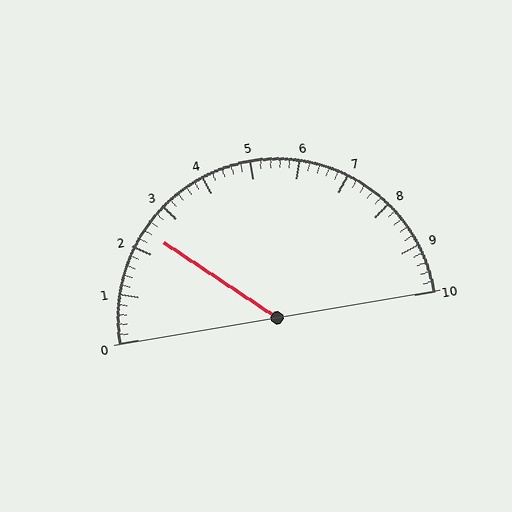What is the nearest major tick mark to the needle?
The nearest major tick mark is 2.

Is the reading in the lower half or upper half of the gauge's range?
The reading is in the lower half of the range (0 to 10).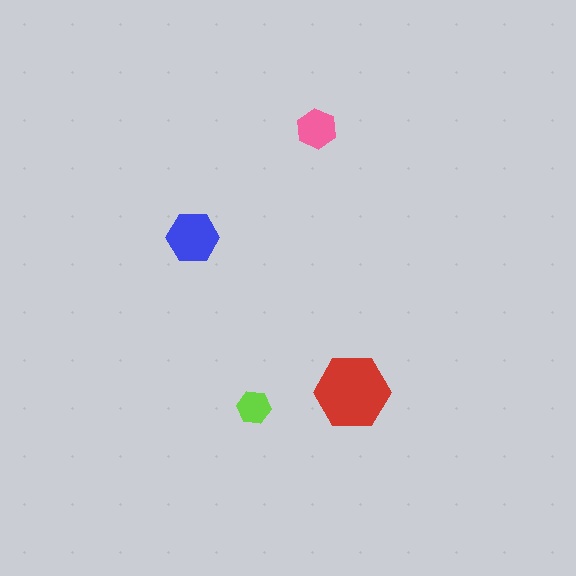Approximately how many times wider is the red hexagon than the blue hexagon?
About 1.5 times wider.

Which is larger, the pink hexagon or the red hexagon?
The red one.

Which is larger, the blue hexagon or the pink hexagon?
The blue one.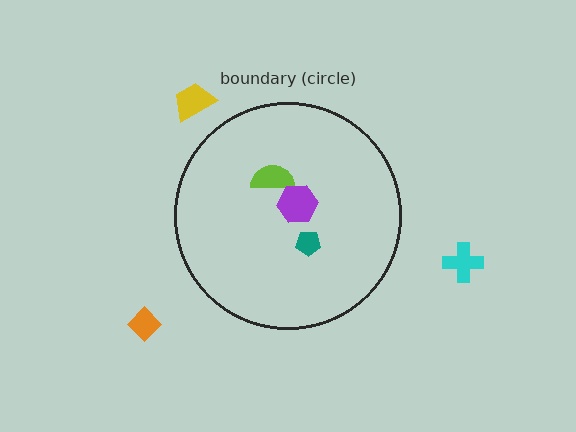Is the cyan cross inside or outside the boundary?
Outside.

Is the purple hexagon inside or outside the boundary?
Inside.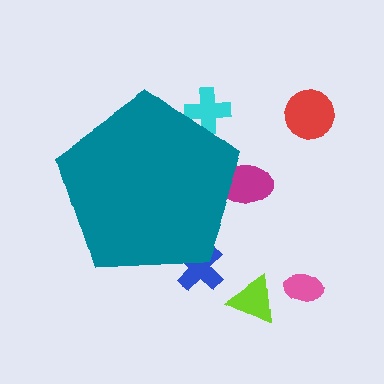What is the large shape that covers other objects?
A teal pentagon.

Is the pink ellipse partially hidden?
No, the pink ellipse is fully visible.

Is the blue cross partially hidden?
Yes, the blue cross is partially hidden behind the teal pentagon.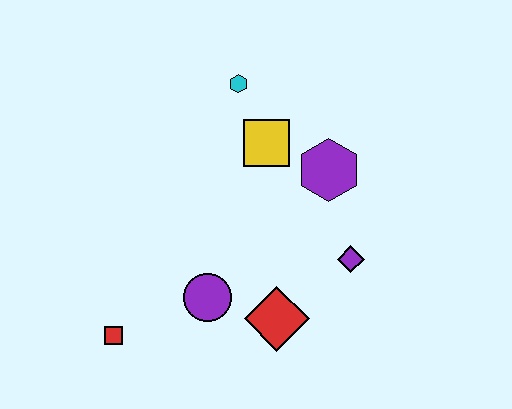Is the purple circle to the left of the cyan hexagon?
Yes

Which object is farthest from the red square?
The cyan hexagon is farthest from the red square.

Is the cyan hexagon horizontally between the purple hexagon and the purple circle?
Yes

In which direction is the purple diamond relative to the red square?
The purple diamond is to the right of the red square.